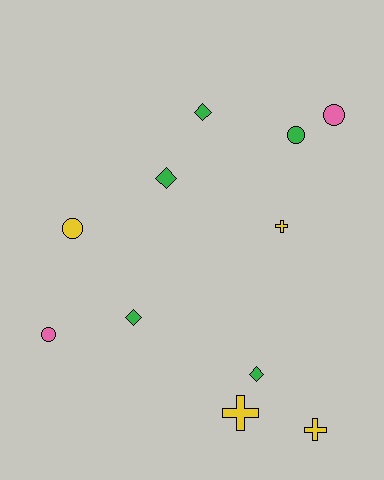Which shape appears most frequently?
Circle, with 4 objects.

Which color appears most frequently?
Green, with 5 objects.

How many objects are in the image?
There are 11 objects.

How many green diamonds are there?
There are 4 green diamonds.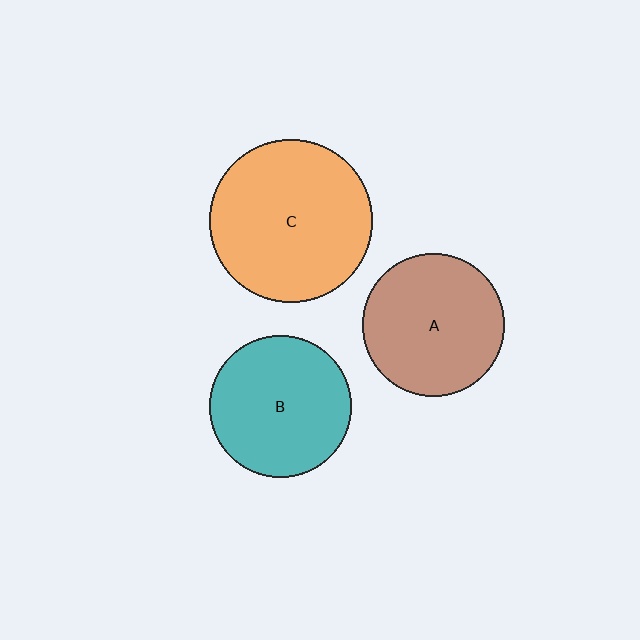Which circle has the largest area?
Circle C (orange).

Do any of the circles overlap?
No, none of the circles overlap.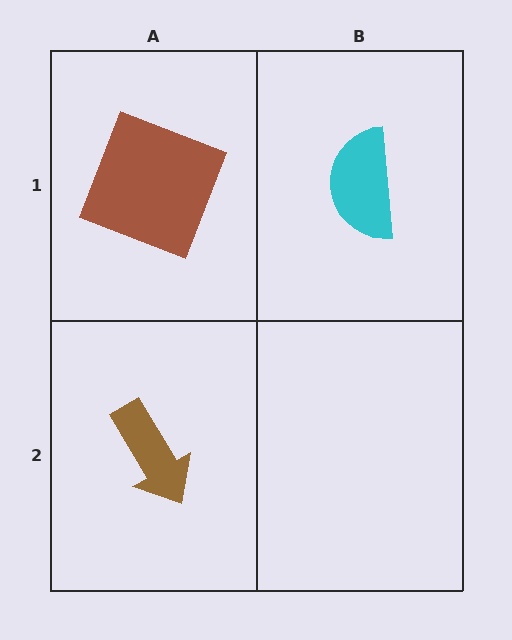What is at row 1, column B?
A cyan semicircle.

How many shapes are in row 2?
1 shape.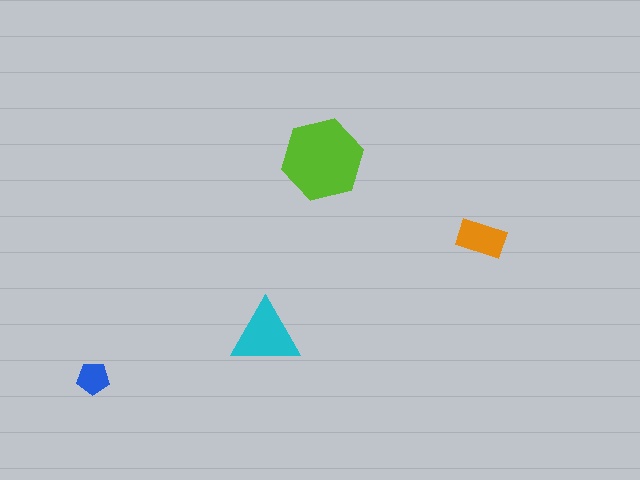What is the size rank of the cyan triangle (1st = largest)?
2nd.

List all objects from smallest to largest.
The blue pentagon, the orange rectangle, the cyan triangle, the lime hexagon.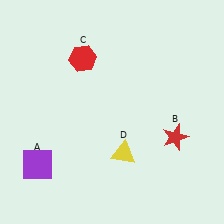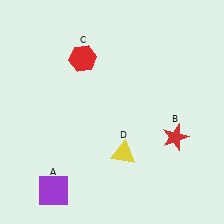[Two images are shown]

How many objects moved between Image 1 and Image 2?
1 object moved between the two images.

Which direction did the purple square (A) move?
The purple square (A) moved down.